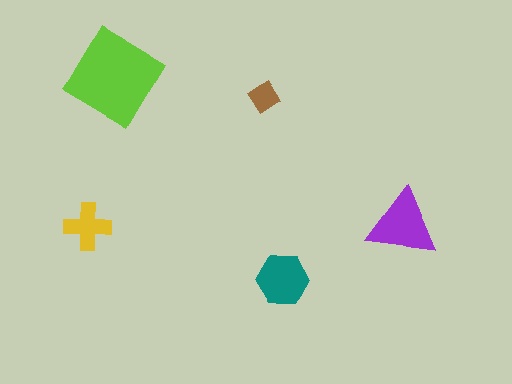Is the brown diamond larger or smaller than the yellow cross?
Smaller.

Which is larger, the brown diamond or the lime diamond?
The lime diamond.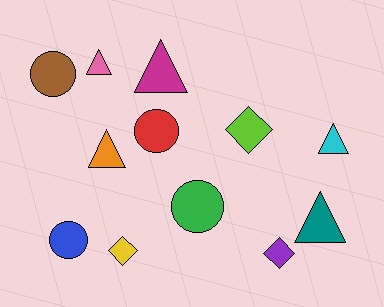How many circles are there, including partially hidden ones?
There are 4 circles.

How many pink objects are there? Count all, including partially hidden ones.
There is 1 pink object.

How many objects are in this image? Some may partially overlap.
There are 12 objects.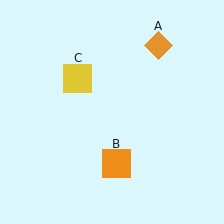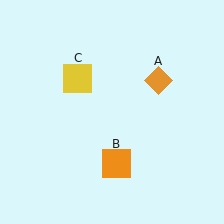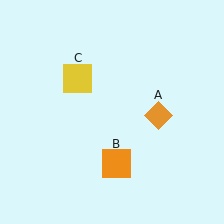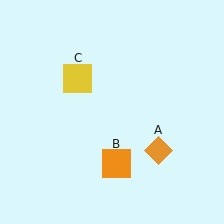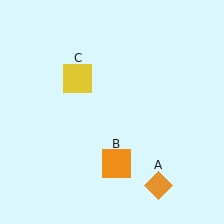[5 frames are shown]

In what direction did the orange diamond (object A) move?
The orange diamond (object A) moved down.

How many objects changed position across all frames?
1 object changed position: orange diamond (object A).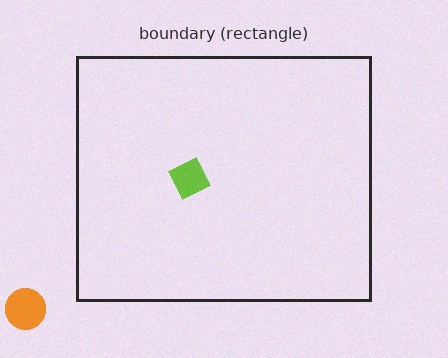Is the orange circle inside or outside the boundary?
Outside.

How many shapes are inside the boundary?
1 inside, 1 outside.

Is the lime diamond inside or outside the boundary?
Inside.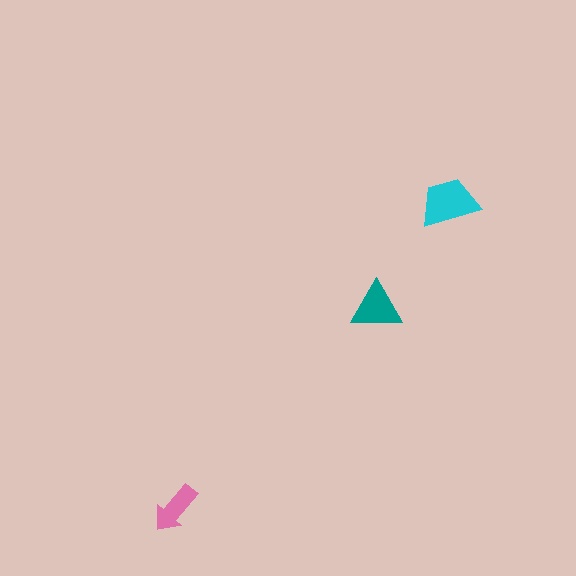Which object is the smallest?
The pink arrow.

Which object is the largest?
The cyan trapezoid.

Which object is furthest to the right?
The cyan trapezoid is rightmost.